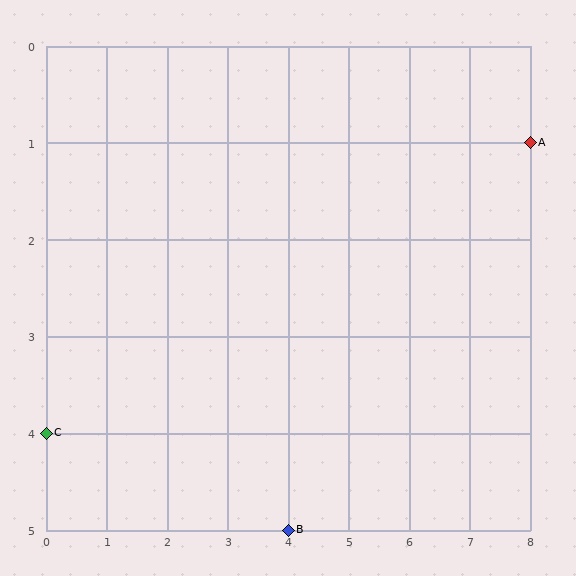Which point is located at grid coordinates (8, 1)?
Point A is at (8, 1).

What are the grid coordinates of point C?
Point C is at grid coordinates (0, 4).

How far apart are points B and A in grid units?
Points B and A are 4 columns and 4 rows apart (about 5.7 grid units diagonally).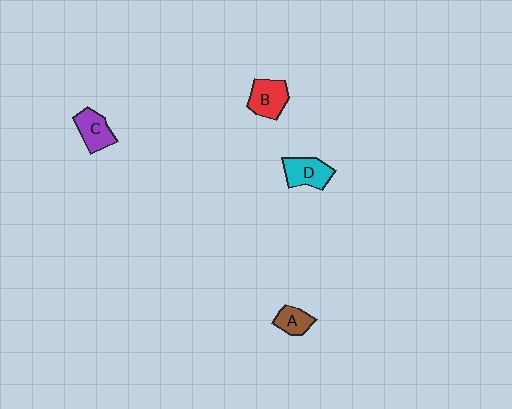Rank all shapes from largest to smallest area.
From largest to smallest: B (red), D (cyan), C (purple), A (brown).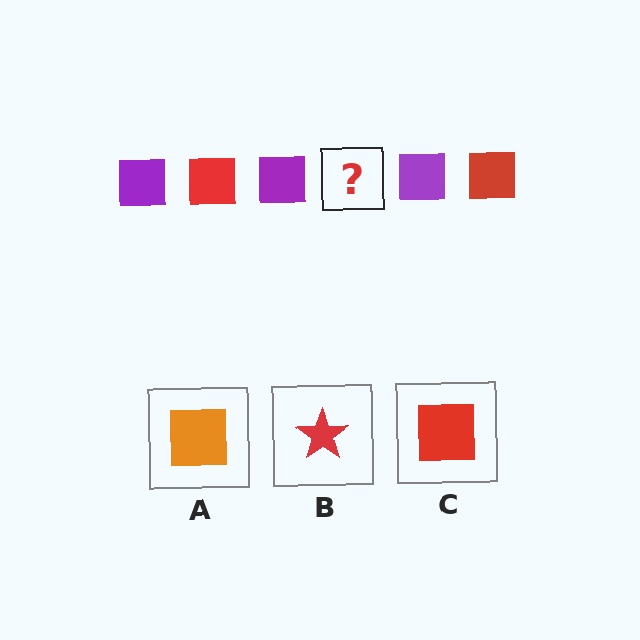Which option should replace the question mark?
Option C.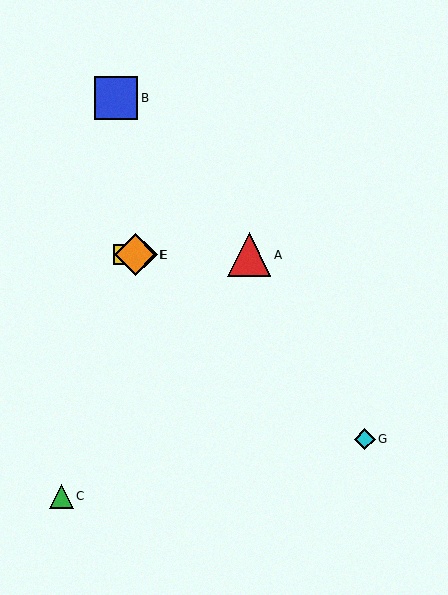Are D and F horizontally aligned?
Yes, both are at y≈255.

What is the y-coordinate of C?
Object C is at y≈496.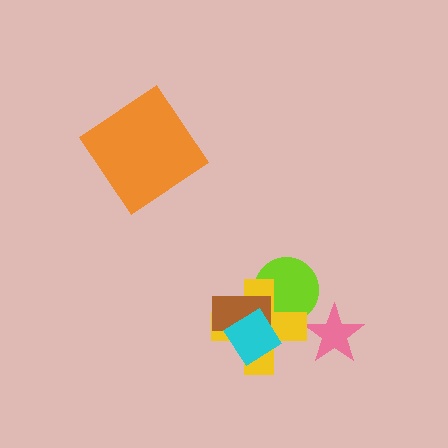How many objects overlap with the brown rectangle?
3 objects overlap with the brown rectangle.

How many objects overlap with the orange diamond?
0 objects overlap with the orange diamond.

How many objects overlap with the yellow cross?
3 objects overlap with the yellow cross.